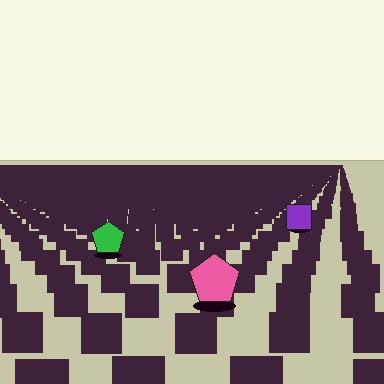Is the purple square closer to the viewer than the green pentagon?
No. The green pentagon is closer — you can tell from the texture gradient: the ground texture is coarser near it.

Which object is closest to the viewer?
The pink pentagon is closest. The texture marks near it are larger and more spread out.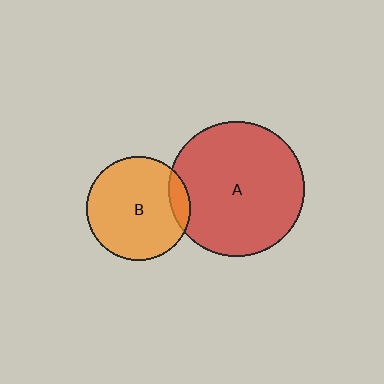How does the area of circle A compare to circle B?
Approximately 1.7 times.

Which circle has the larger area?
Circle A (red).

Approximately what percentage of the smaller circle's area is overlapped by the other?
Approximately 10%.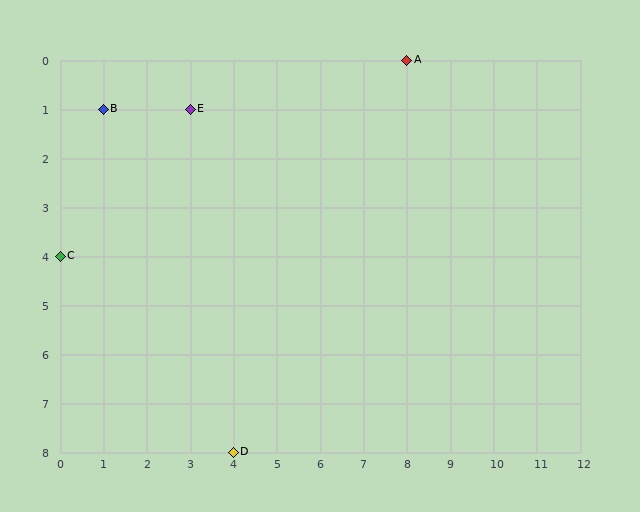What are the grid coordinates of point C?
Point C is at grid coordinates (0, 4).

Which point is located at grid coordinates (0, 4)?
Point C is at (0, 4).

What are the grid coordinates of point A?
Point A is at grid coordinates (8, 0).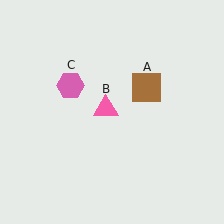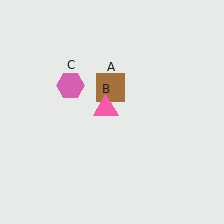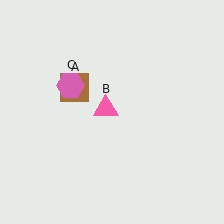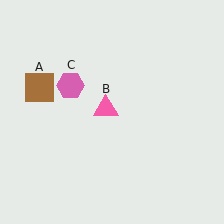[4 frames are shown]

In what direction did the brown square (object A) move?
The brown square (object A) moved left.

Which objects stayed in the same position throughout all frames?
Pink triangle (object B) and pink hexagon (object C) remained stationary.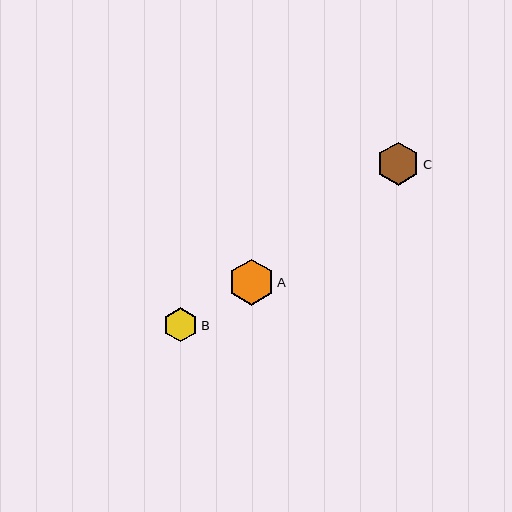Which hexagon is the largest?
Hexagon A is the largest with a size of approximately 46 pixels.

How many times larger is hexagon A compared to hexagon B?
Hexagon A is approximately 1.3 times the size of hexagon B.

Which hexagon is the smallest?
Hexagon B is the smallest with a size of approximately 34 pixels.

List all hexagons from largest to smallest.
From largest to smallest: A, C, B.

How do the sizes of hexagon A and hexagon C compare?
Hexagon A and hexagon C are approximately the same size.